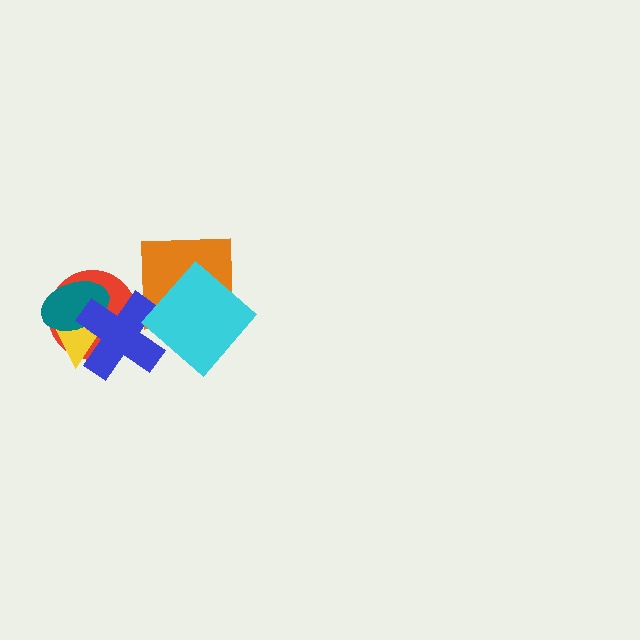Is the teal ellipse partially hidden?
Yes, it is partially covered by another shape.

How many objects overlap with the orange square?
1 object overlaps with the orange square.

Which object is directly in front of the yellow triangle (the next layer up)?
The teal ellipse is directly in front of the yellow triangle.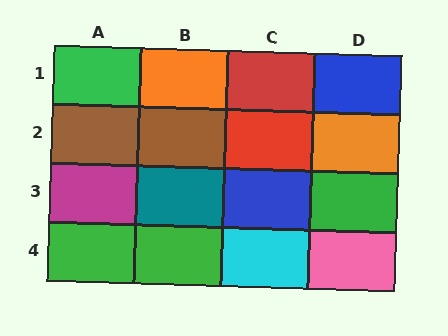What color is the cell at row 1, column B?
Orange.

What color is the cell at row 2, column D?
Orange.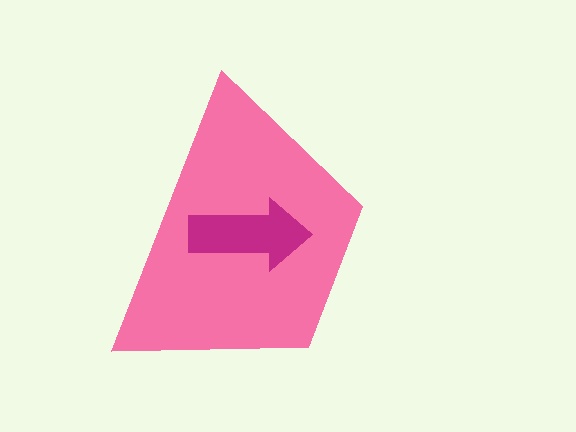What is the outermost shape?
The pink trapezoid.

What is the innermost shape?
The magenta arrow.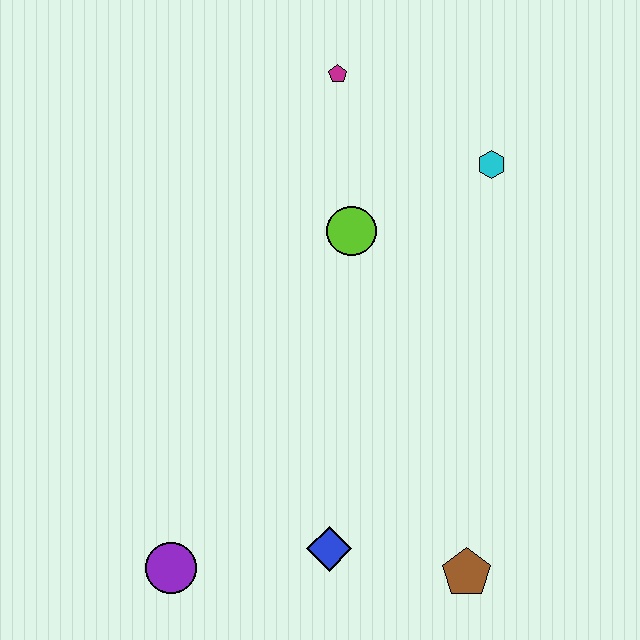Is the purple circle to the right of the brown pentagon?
No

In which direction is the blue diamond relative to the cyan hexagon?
The blue diamond is below the cyan hexagon.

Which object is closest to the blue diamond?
The brown pentagon is closest to the blue diamond.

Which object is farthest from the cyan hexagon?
The purple circle is farthest from the cyan hexagon.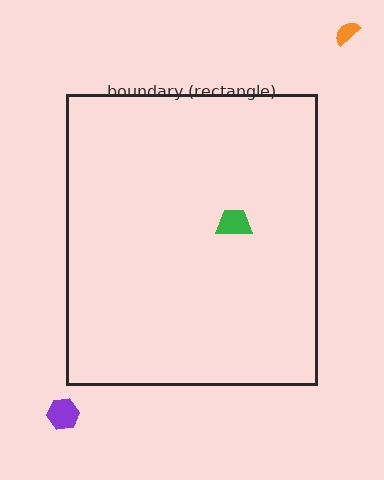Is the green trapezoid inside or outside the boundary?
Inside.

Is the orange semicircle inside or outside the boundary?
Outside.